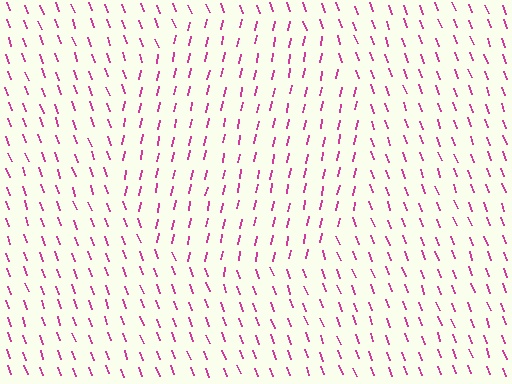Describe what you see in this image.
The image is filled with small magenta line segments. A circle region in the image has lines oriented differently from the surrounding lines, creating a visible texture boundary.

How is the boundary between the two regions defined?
The boundary is defined purely by a change in line orientation (approximately 31 degrees difference). All lines are the same color and thickness.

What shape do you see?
I see a circle.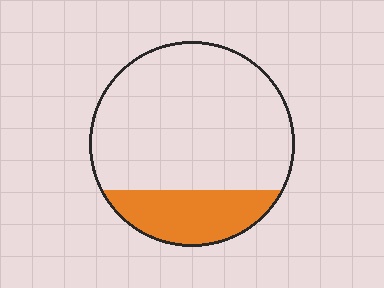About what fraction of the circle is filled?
About one quarter (1/4).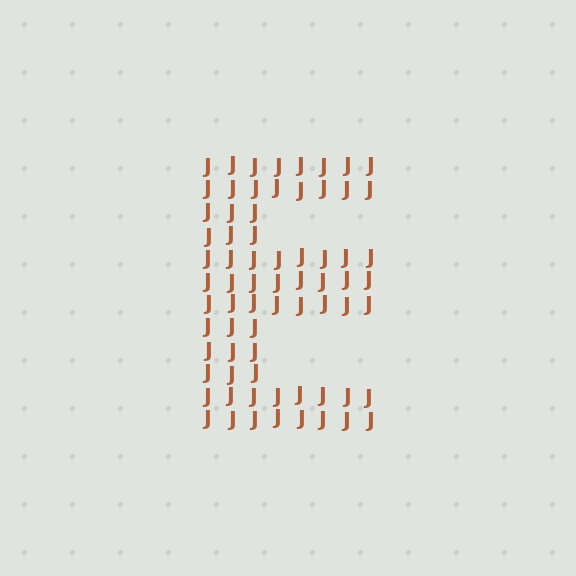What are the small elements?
The small elements are letter J's.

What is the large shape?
The large shape is the letter E.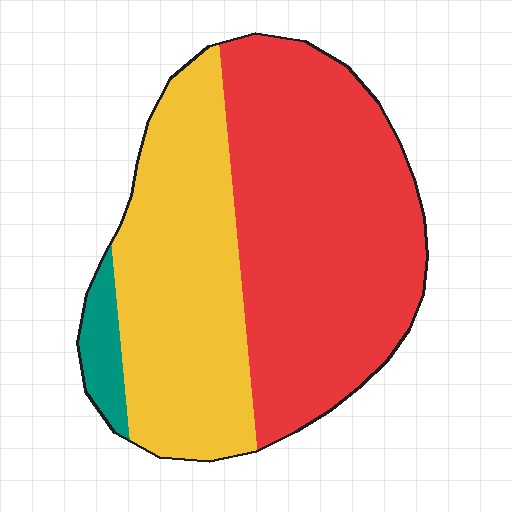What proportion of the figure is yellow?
Yellow covers 39% of the figure.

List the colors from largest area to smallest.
From largest to smallest: red, yellow, teal.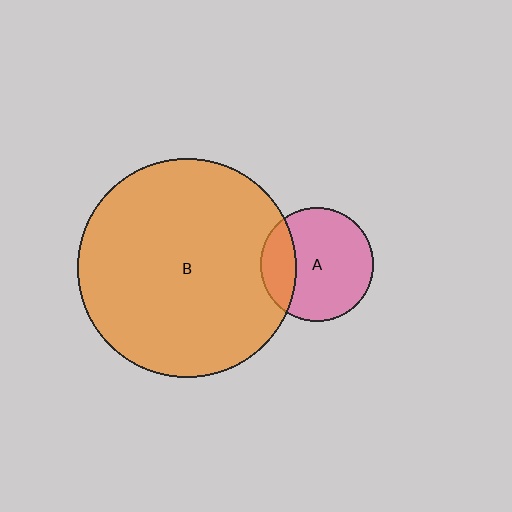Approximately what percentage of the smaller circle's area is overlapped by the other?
Approximately 25%.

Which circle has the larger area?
Circle B (orange).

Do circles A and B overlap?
Yes.